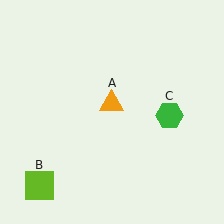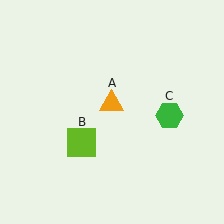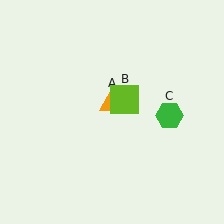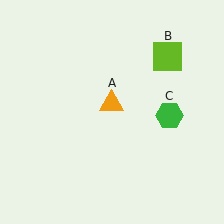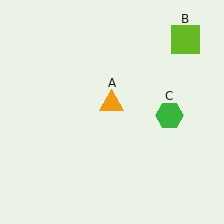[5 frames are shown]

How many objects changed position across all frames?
1 object changed position: lime square (object B).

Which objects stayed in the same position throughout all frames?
Orange triangle (object A) and green hexagon (object C) remained stationary.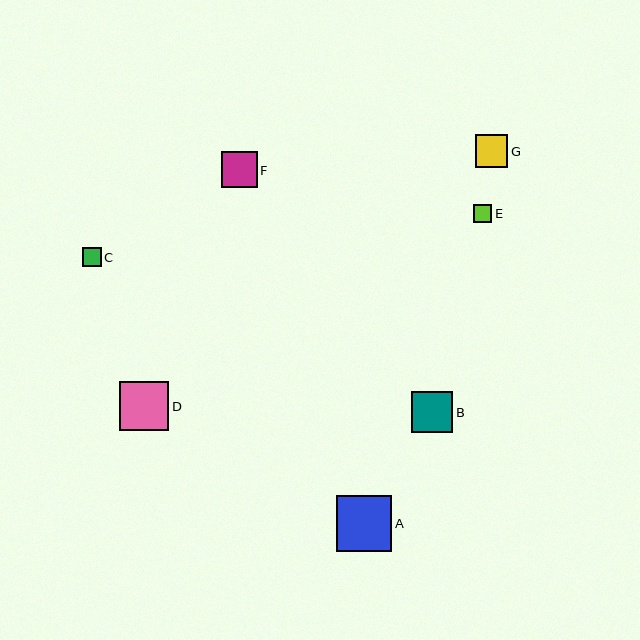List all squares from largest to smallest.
From largest to smallest: A, D, B, F, G, C, E.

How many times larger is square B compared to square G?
Square B is approximately 1.3 times the size of square G.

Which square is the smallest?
Square E is the smallest with a size of approximately 18 pixels.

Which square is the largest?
Square A is the largest with a size of approximately 56 pixels.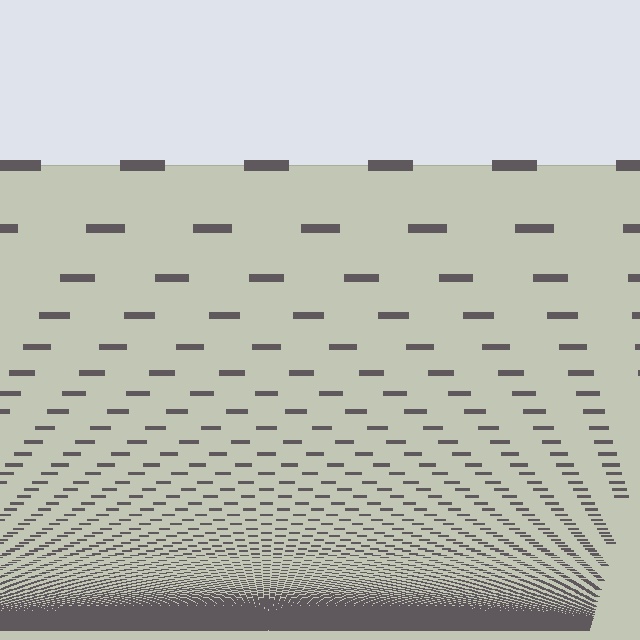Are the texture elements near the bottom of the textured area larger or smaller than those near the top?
Smaller. The gradient is inverted — elements near the bottom are smaller and denser.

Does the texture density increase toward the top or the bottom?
Density increases toward the bottom.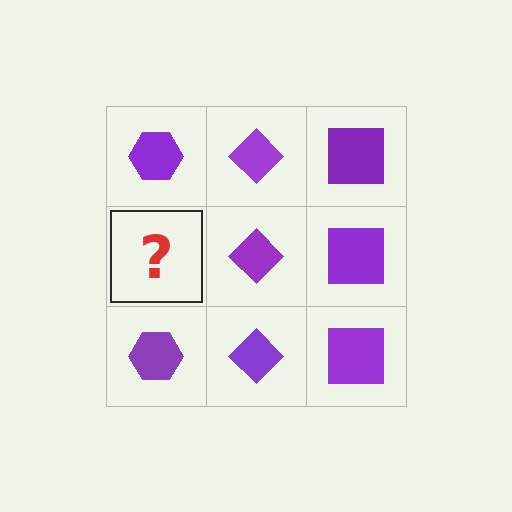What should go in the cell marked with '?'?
The missing cell should contain a purple hexagon.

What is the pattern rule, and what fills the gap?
The rule is that each column has a consistent shape. The gap should be filled with a purple hexagon.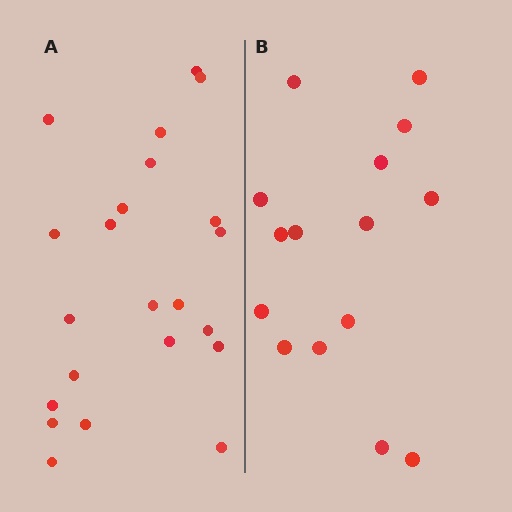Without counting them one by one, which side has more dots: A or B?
Region A (the left region) has more dots.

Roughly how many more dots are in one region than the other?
Region A has roughly 8 or so more dots than region B.